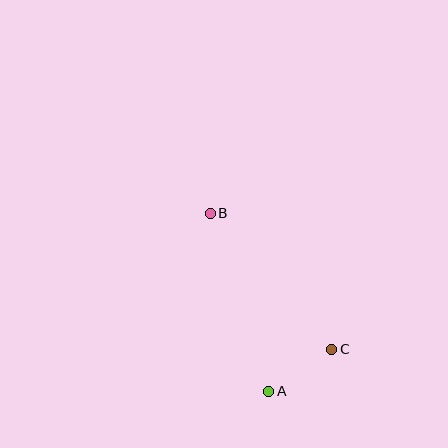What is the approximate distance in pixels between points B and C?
The distance between B and C is approximately 182 pixels.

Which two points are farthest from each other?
Points A and B are farthest from each other.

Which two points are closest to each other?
Points A and C are closest to each other.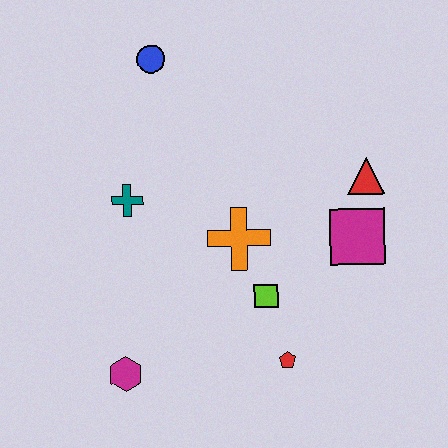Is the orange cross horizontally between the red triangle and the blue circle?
Yes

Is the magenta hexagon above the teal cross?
No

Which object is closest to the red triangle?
The magenta square is closest to the red triangle.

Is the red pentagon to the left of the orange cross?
No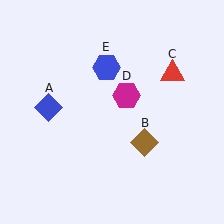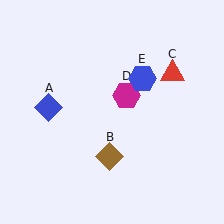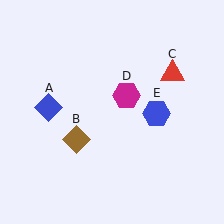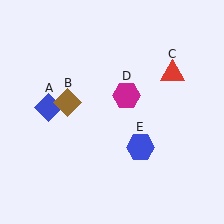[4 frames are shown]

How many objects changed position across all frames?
2 objects changed position: brown diamond (object B), blue hexagon (object E).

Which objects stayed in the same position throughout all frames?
Blue diamond (object A) and red triangle (object C) and magenta hexagon (object D) remained stationary.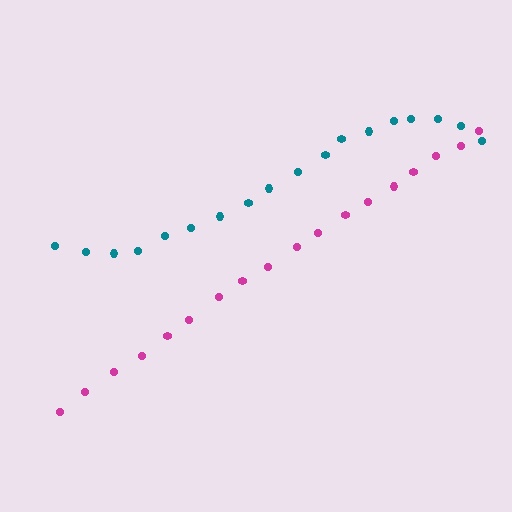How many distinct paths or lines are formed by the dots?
There are 2 distinct paths.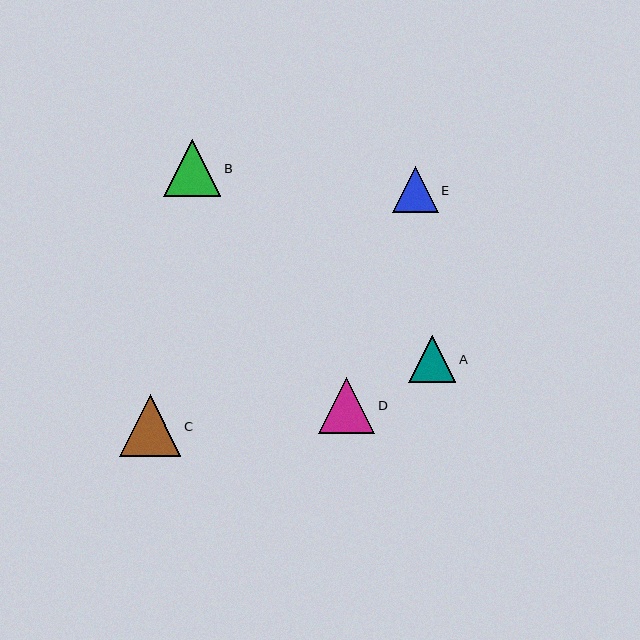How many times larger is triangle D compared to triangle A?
Triangle D is approximately 1.2 times the size of triangle A.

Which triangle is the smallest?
Triangle E is the smallest with a size of approximately 46 pixels.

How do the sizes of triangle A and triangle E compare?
Triangle A and triangle E are approximately the same size.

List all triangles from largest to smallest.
From largest to smallest: C, B, D, A, E.